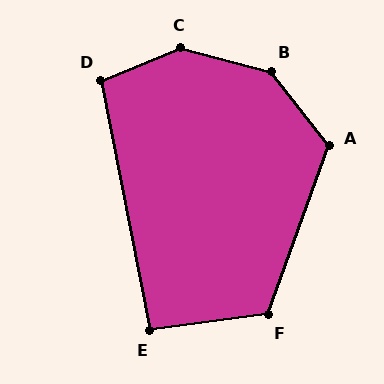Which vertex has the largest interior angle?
C, at approximately 144 degrees.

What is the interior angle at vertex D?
Approximately 101 degrees (obtuse).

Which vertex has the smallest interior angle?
E, at approximately 94 degrees.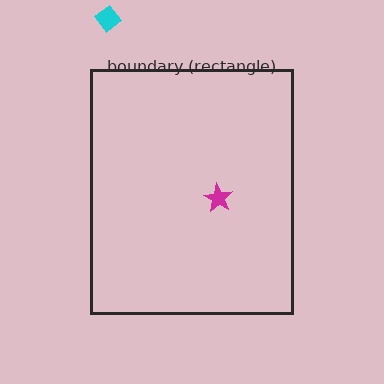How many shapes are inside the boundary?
1 inside, 1 outside.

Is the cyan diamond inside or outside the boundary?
Outside.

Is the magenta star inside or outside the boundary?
Inside.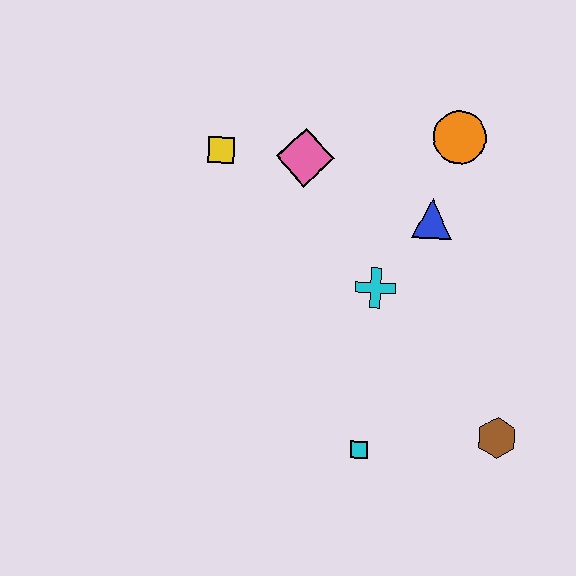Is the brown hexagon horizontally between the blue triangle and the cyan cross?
No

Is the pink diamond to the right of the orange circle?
No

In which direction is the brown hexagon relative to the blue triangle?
The brown hexagon is below the blue triangle.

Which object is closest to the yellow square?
The pink diamond is closest to the yellow square.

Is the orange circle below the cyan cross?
No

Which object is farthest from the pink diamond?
The brown hexagon is farthest from the pink diamond.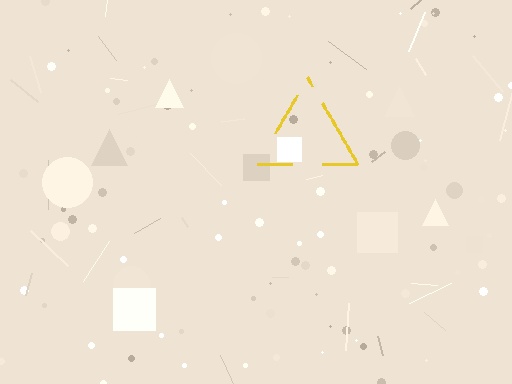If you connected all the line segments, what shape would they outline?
They would outline a triangle.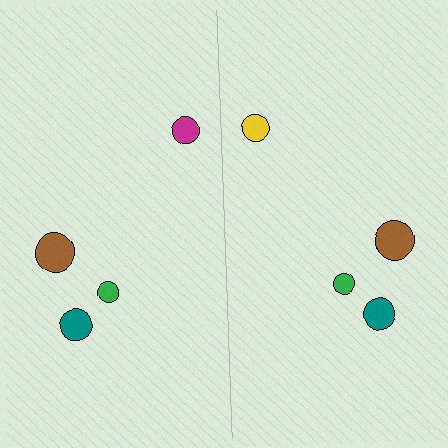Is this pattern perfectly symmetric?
No, the pattern is not perfectly symmetric. The yellow circle on the right side breaks the symmetry — its mirror counterpart is magenta.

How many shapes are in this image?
There are 8 shapes in this image.